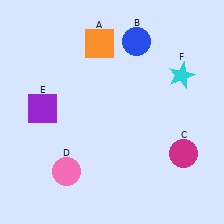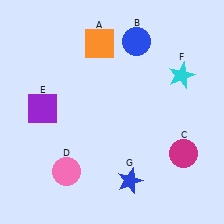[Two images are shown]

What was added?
A blue star (G) was added in Image 2.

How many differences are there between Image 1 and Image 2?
There is 1 difference between the two images.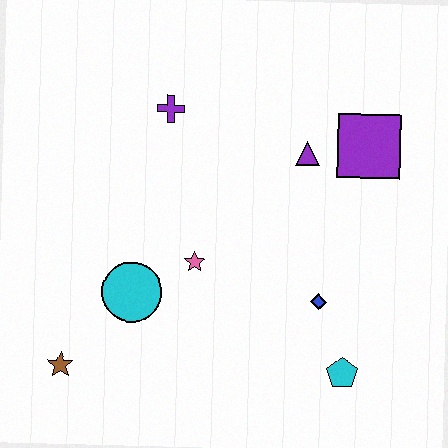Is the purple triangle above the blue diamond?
Yes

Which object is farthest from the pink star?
The purple square is farthest from the pink star.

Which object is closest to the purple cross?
The purple triangle is closest to the purple cross.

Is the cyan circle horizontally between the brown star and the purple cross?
Yes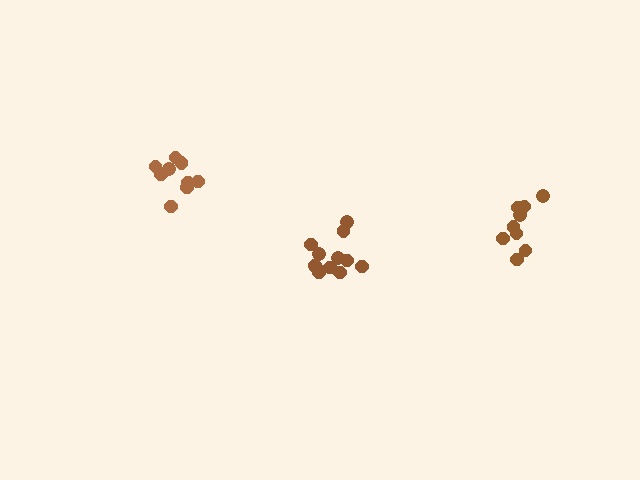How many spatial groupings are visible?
There are 3 spatial groupings.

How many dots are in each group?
Group 1: 9 dots, Group 2: 9 dots, Group 3: 12 dots (30 total).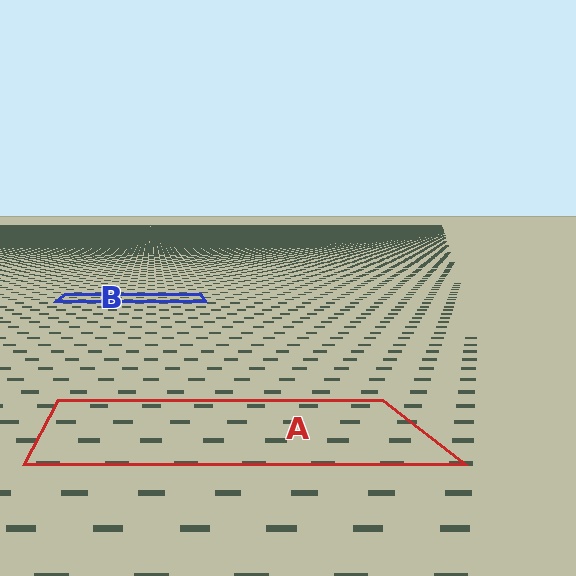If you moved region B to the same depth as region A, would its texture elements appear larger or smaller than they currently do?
They would appear larger. At a closer depth, the same texture elements are projected at a bigger on-screen size.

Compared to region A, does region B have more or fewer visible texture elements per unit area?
Region B has more texture elements per unit area — they are packed more densely because it is farther away.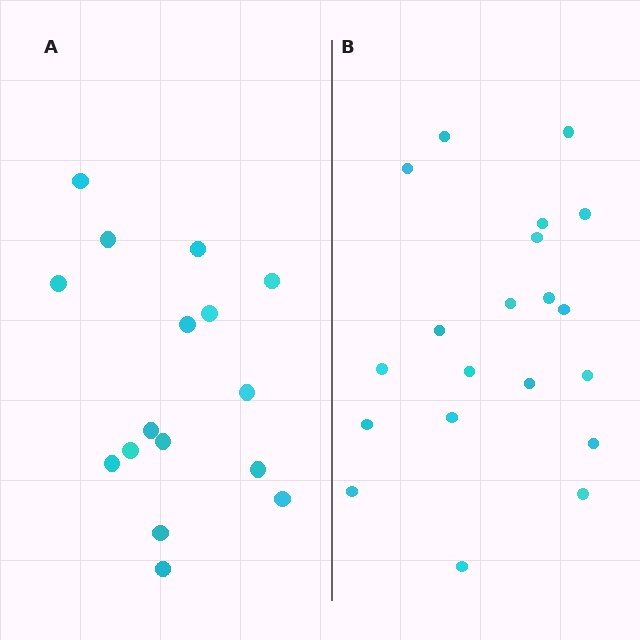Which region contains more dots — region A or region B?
Region B (the right region) has more dots.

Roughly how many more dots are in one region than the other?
Region B has about 4 more dots than region A.